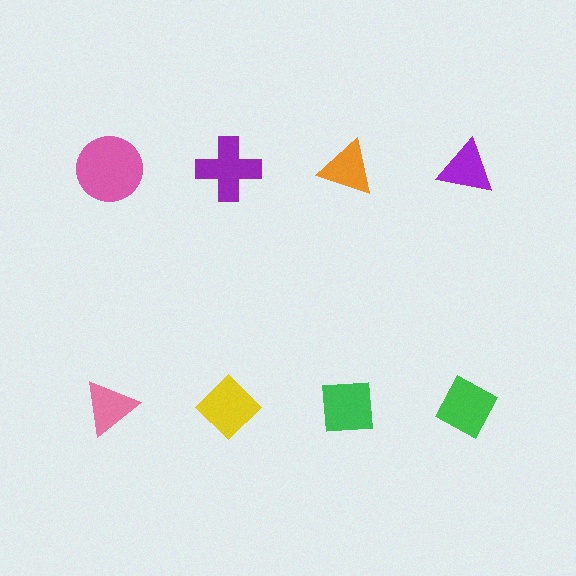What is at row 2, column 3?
A green square.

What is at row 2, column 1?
A pink triangle.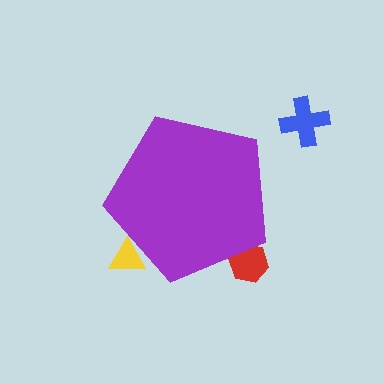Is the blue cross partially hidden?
No, the blue cross is fully visible.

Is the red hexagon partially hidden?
Yes, the red hexagon is partially hidden behind the purple pentagon.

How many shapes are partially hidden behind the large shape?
2 shapes are partially hidden.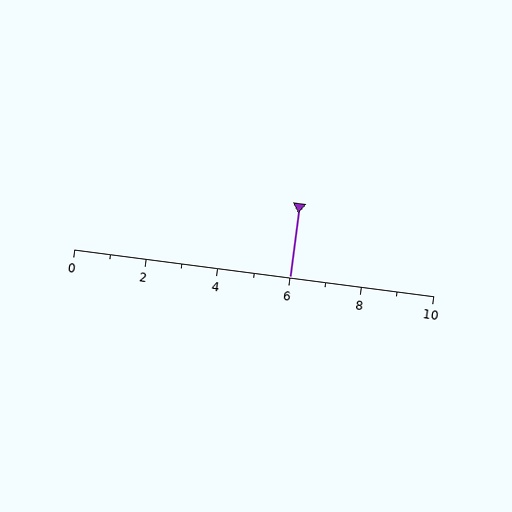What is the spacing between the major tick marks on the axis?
The major ticks are spaced 2 apart.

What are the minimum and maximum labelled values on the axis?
The axis runs from 0 to 10.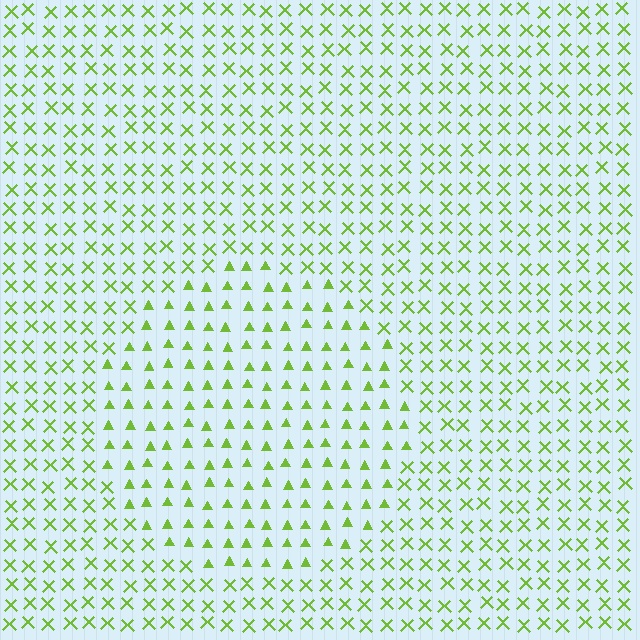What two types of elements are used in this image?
The image uses triangles inside the circle region and X marks outside it.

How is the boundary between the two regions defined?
The boundary is defined by a change in element shape: triangles inside vs. X marks outside. All elements share the same color and spacing.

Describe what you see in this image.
The image is filled with small lime elements arranged in a uniform grid. A circle-shaped region contains triangles, while the surrounding area contains X marks. The boundary is defined purely by the change in element shape.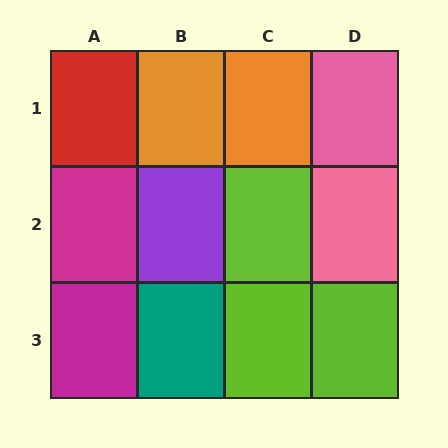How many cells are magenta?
2 cells are magenta.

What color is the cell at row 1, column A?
Red.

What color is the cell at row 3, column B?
Teal.